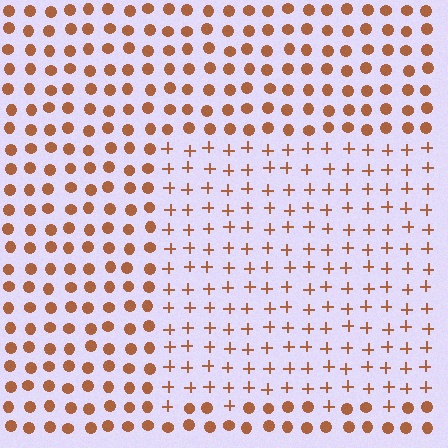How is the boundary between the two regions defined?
The boundary is defined by a change in element shape: plus signs inside vs. circles outside. All elements share the same color and spacing.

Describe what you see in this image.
The image is filled with small brown elements arranged in a uniform grid. A rectangle-shaped region contains plus signs, while the surrounding area contains circles. The boundary is defined purely by the change in element shape.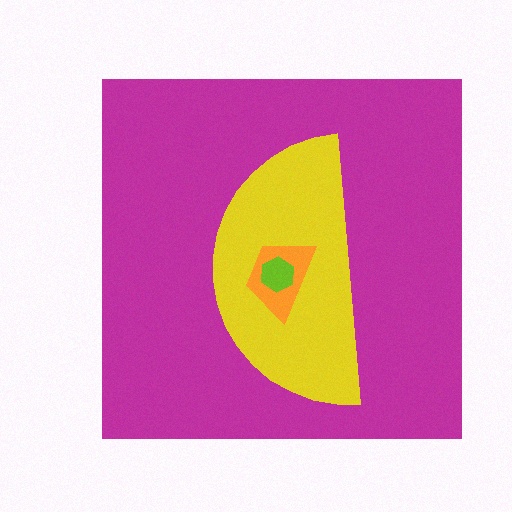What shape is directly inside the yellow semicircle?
The orange trapezoid.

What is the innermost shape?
The lime hexagon.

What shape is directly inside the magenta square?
The yellow semicircle.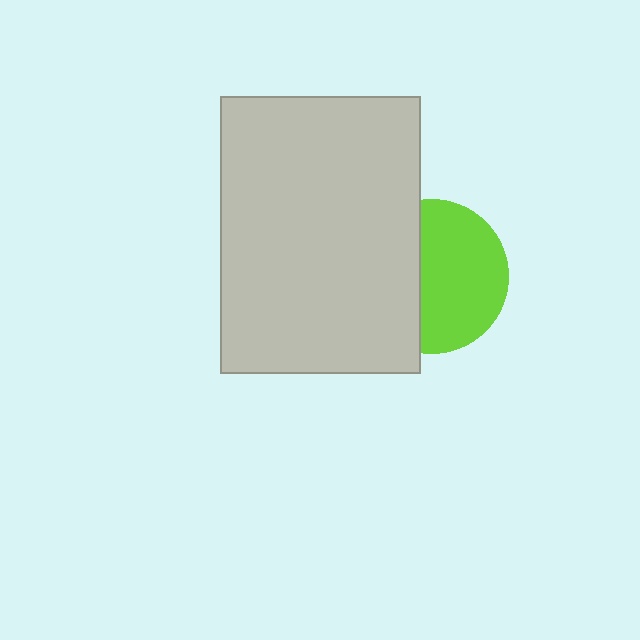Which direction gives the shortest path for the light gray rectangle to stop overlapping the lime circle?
Moving left gives the shortest separation.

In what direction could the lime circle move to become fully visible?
The lime circle could move right. That would shift it out from behind the light gray rectangle entirely.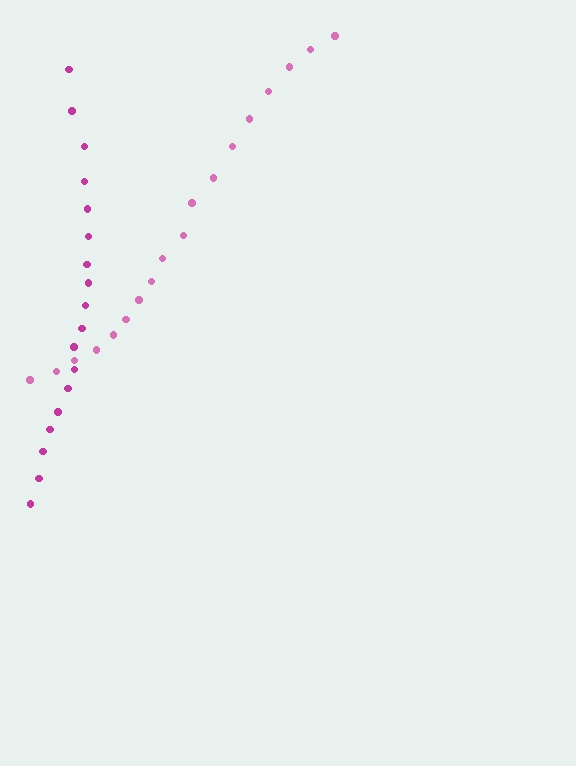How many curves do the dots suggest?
There are 2 distinct paths.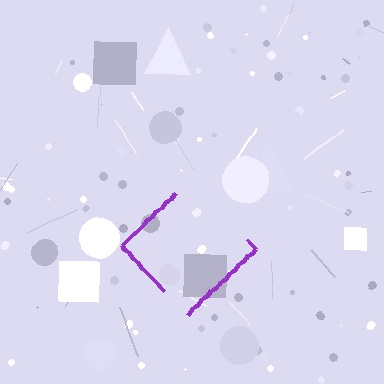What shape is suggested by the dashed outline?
The dashed outline suggests a diamond.